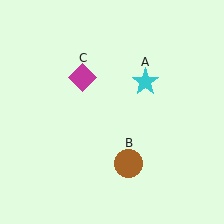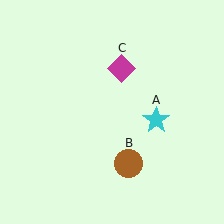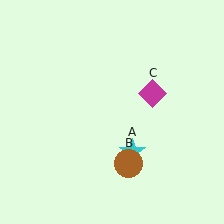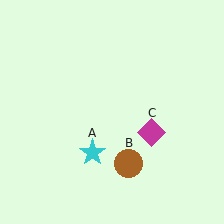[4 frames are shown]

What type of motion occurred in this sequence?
The cyan star (object A), magenta diamond (object C) rotated clockwise around the center of the scene.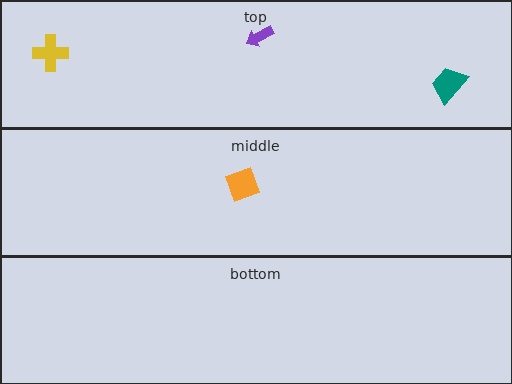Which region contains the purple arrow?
The top region.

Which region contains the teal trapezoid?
The top region.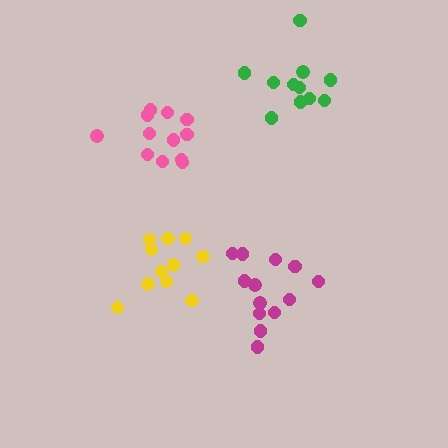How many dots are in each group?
Group 1: 12 dots, Group 2: 11 dots, Group 3: 13 dots, Group 4: 11 dots (47 total).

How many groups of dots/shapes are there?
There are 4 groups.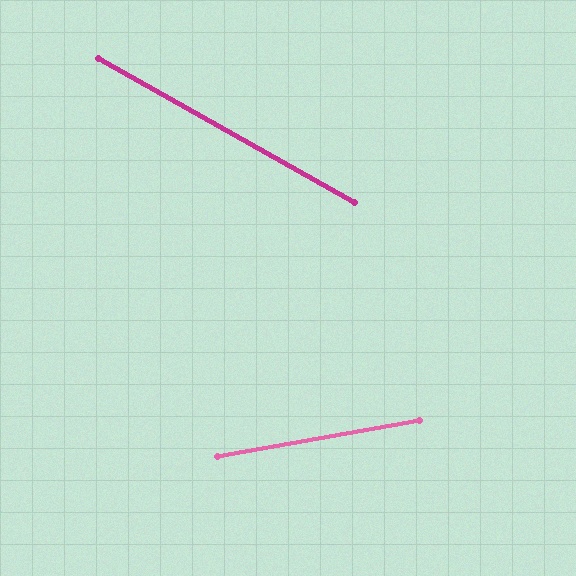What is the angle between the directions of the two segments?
Approximately 40 degrees.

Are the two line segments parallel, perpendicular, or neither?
Neither parallel nor perpendicular — they differ by about 40°.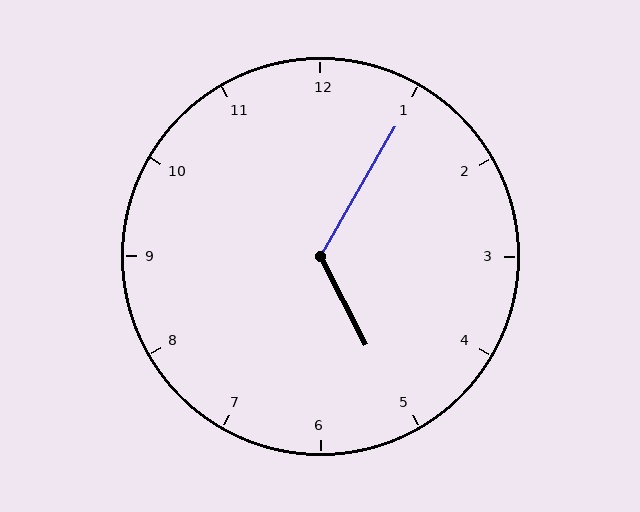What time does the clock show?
5:05.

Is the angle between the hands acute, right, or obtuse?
It is obtuse.